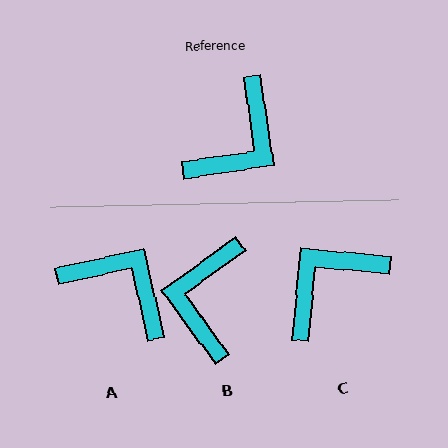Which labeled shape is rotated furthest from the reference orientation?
C, about 166 degrees away.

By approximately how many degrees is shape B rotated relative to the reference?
Approximately 152 degrees clockwise.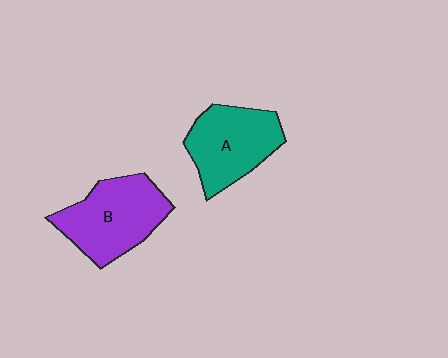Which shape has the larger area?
Shape B (purple).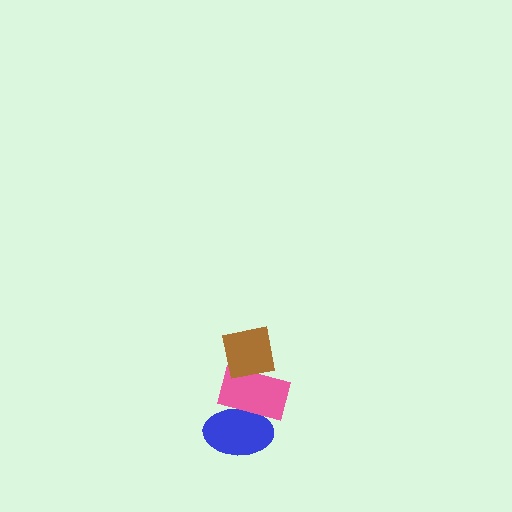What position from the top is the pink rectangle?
The pink rectangle is 2nd from the top.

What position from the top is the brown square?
The brown square is 1st from the top.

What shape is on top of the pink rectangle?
The brown square is on top of the pink rectangle.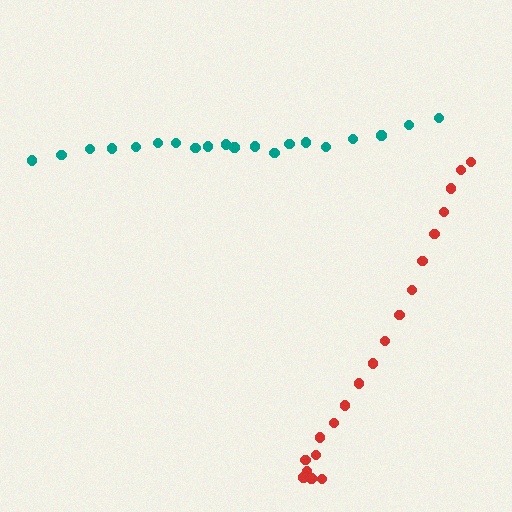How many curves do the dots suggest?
There are 2 distinct paths.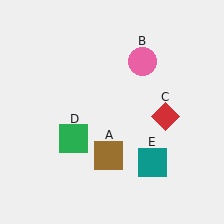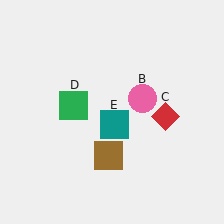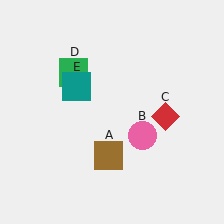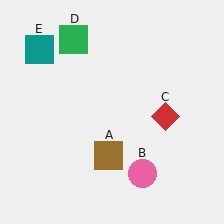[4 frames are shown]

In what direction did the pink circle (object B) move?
The pink circle (object B) moved down.